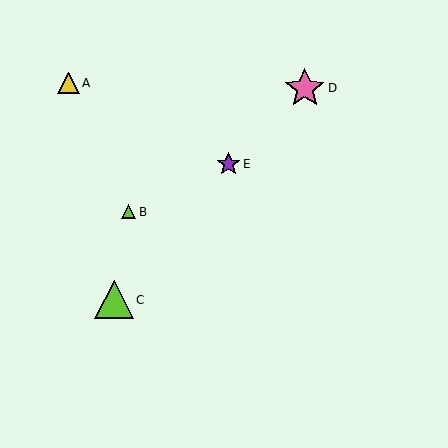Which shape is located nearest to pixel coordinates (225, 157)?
The purple star (labeled E) at (229, 164) is nearest to that location.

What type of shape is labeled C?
Shape C is a lime triangle.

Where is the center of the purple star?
The center of the purple star is at (229, 164).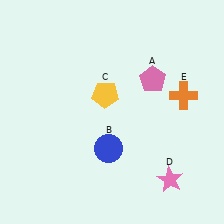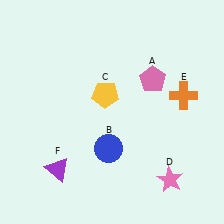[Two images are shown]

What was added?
A purple triangle (F) was added in Image 2.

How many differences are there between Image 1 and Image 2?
There is 1 difference between the two images.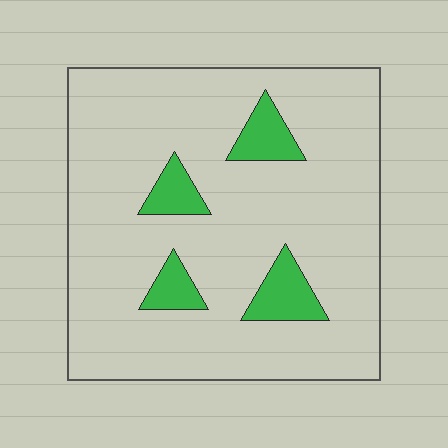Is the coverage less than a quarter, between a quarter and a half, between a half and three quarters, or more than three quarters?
Less than a quarter.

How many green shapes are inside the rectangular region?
4.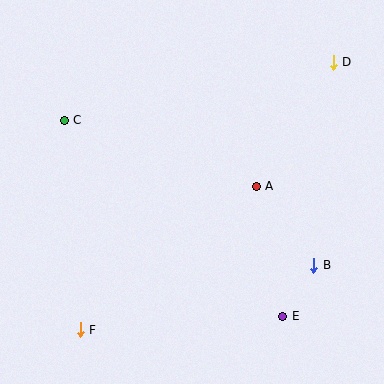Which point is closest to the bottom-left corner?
Point F is closest to the bottom-left corner.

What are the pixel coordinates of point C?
Point C is at (64, 120).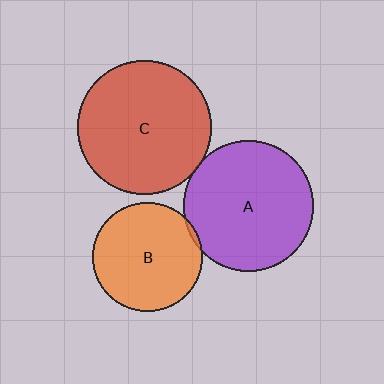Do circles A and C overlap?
Yes.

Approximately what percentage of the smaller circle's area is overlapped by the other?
Approximately 5%.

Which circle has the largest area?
Circle C (red).